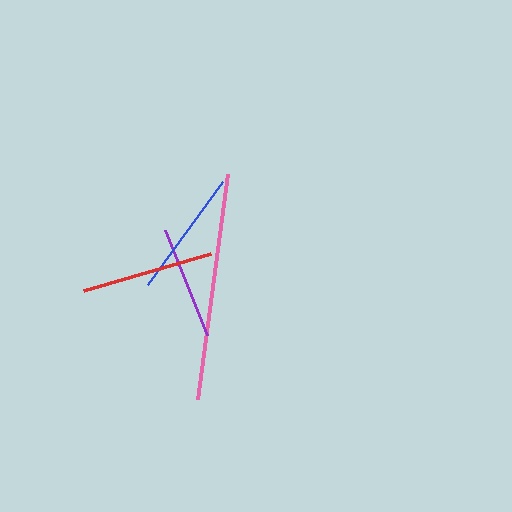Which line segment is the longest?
The pink line is the longest at approximately 227 pixels.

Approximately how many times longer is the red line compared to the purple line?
The red line is approximately 1.2 times the length of the purple line.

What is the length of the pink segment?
The pink segment is approximately 227 pixels long.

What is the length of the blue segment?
The blue segment is approximately 127 pixels long.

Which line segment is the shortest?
The purple line is the shortest at approximately 113 pixels.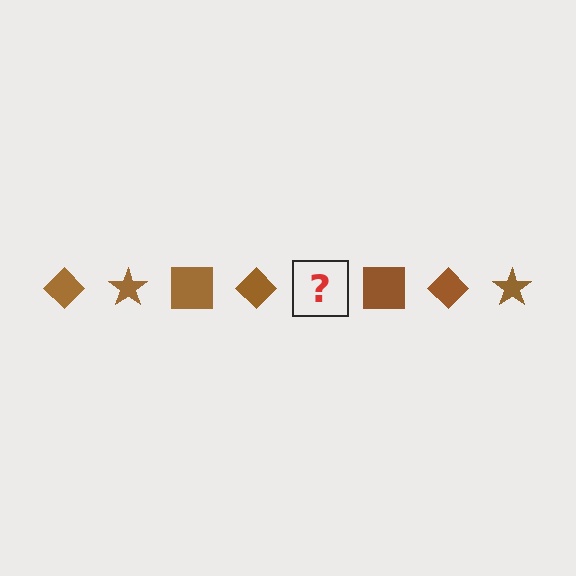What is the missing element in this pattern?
The missing element is a brown star.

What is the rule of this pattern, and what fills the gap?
The rule is that the pattern cycles through diamond, star, square shapes in brown. The gap should be filled with a brown star.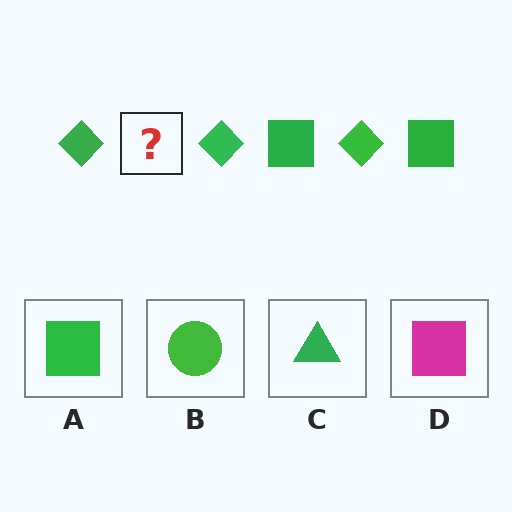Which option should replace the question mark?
Option A.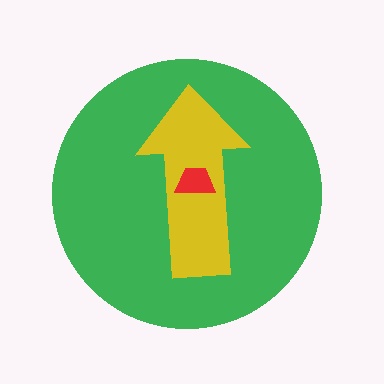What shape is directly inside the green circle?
The yellow arrow.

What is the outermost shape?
The green circle.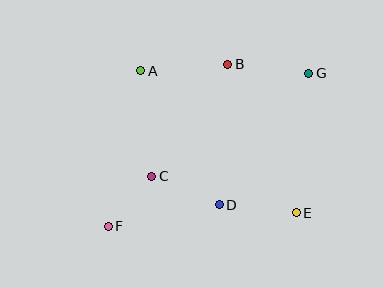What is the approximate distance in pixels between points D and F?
The distance between D and F is approximately 113 pixels.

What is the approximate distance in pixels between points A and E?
The distance between A and E is approximately 211 pixels.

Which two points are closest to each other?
Points C and F are closest to each other.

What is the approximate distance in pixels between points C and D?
The distance between C and D is approximately 73 pixels.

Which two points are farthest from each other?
Points F and G are farthest from each other.